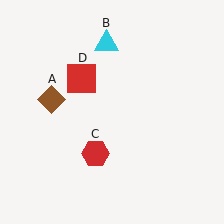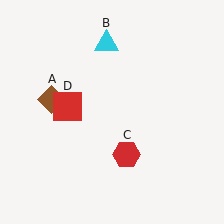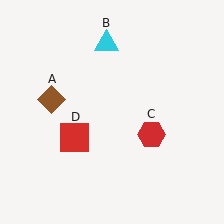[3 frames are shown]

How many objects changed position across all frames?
2 objects changed position: red hexagon (object C), red square (object D).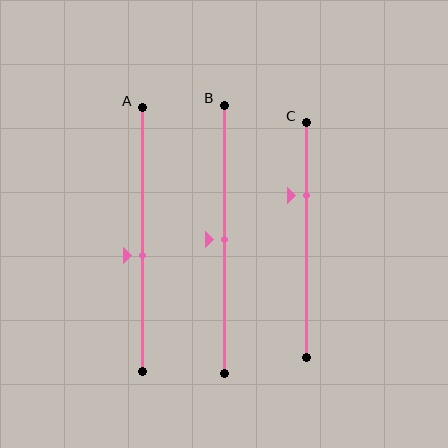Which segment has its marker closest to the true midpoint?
Segment B has its marker closest to the true midpoint.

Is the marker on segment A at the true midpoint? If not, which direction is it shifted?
No, the marker on segment A is shifted downward by about 6% of the segment length.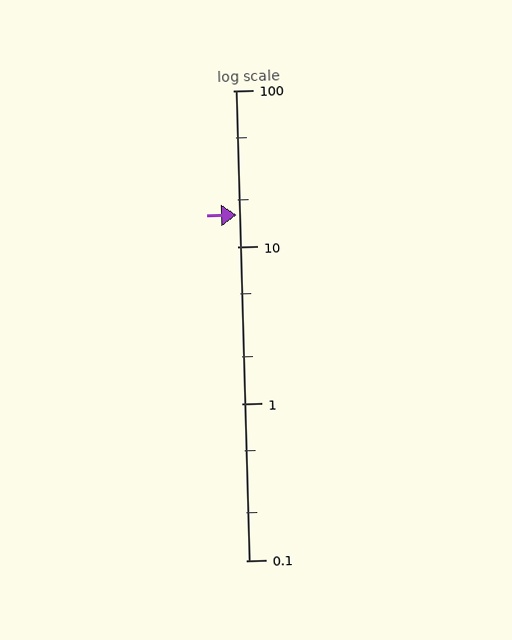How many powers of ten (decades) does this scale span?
The scale spans 3 decades, from 0.1 to 100.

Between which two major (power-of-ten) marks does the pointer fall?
The pointer is between 10 and 100.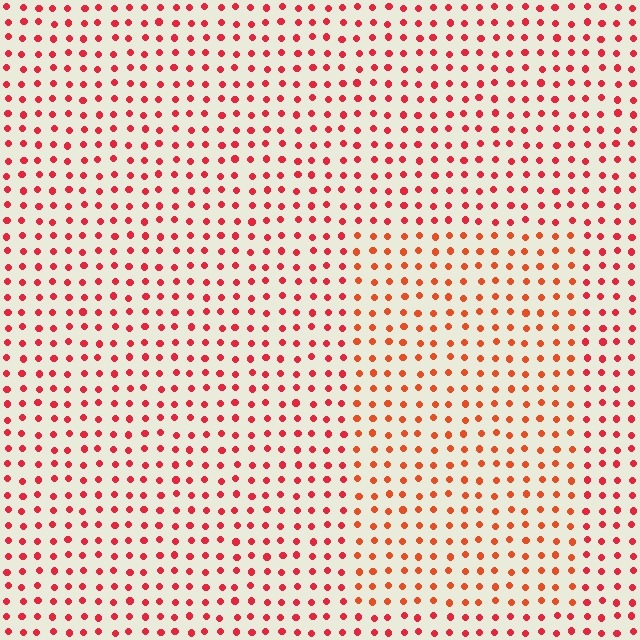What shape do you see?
I see a rectangle.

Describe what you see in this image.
The image is filled with small red elements in a uniform arrangement. A rectangle-shaped region is visible where the elements are tinted to a slightly different hue, forming a subtle color boundary.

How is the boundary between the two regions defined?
The boundary is defined purely by a slight shift in hue (about 21 degrees). Spacing, size, and orientation are identical on both sides.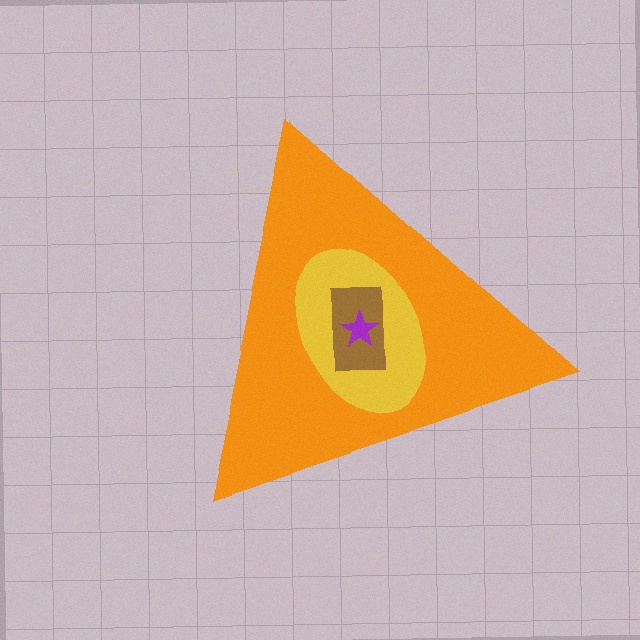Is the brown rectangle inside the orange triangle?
Yes.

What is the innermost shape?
The purple star.